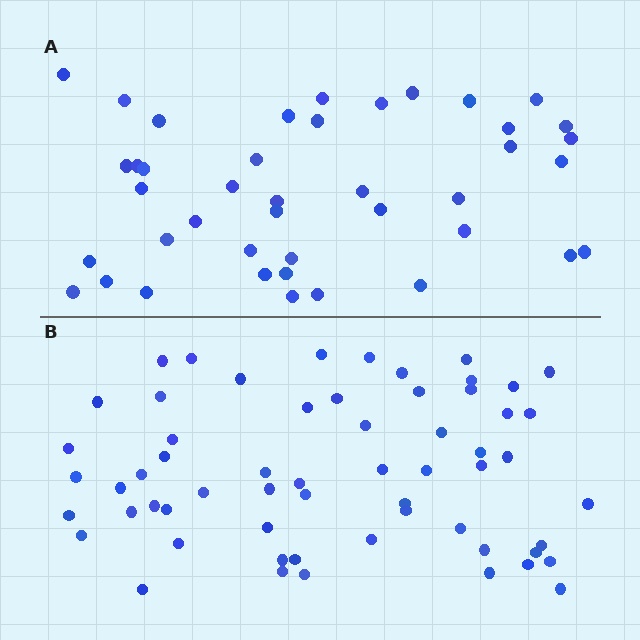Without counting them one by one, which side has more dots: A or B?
Region B (the bottom region) has more dots.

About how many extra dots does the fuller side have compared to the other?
Region B has approximately 20 more dots than region A.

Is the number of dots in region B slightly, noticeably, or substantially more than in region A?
Region B has noticeably more, but not dramatically so. The ratio is roughly 1.4 to 1.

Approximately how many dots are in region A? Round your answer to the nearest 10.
About 40 dots. (The exact count is 42, which rounds to 40.)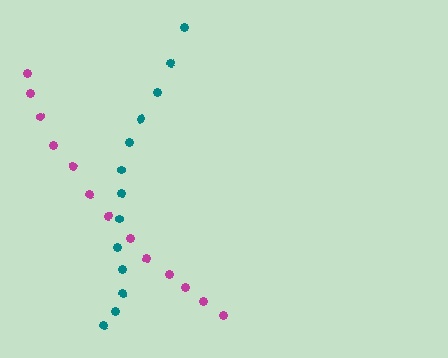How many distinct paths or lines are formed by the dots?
There are 2 distinct paths.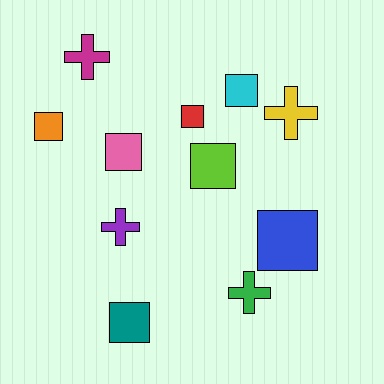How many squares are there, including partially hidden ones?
There are 7 squares.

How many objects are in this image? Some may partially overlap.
There are 11 objects.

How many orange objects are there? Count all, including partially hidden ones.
There is 1 orange object.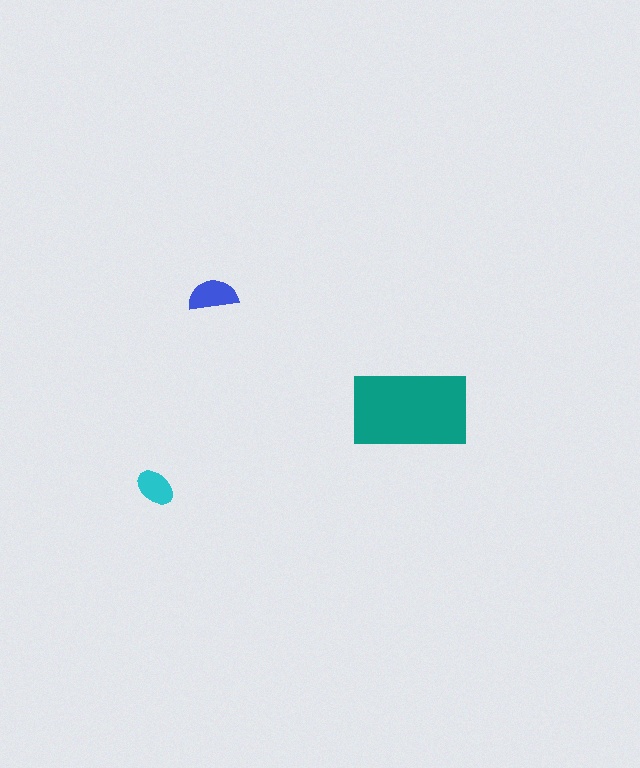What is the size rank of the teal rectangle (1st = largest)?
1st.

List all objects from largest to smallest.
The teal rectangle, the blue semicircle, the cyan ellipse.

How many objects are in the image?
There are 3 objects in the image.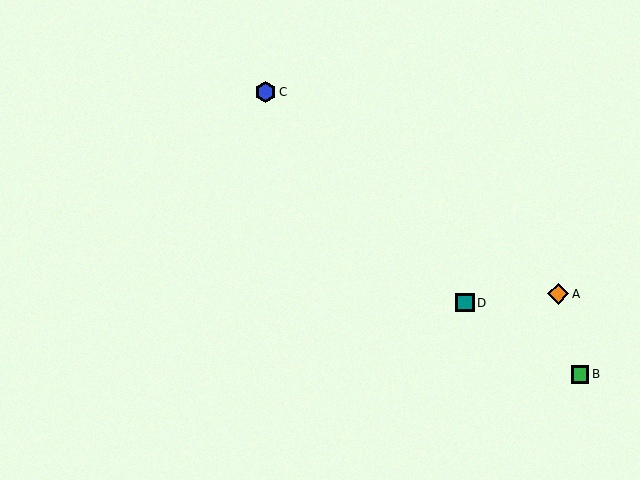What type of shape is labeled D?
Shape D is a teal square.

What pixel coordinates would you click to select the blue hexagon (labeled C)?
Click at (265, 92) to select the blue hexagon C.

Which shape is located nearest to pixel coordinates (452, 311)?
The teal square (labeled D) at (465, 302) is nearest to that location.